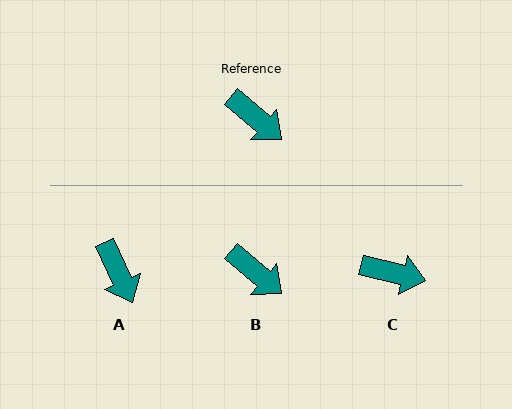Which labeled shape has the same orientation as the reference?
B.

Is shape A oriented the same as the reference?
No, it is off by about 25 degrees.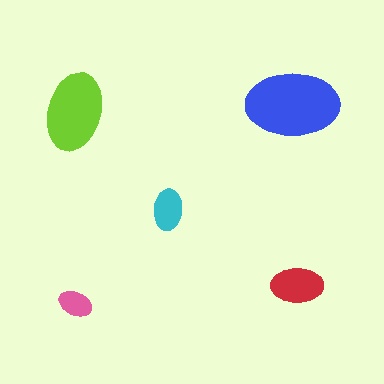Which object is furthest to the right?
The red ellipse is rightmost.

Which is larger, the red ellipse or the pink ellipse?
The red one.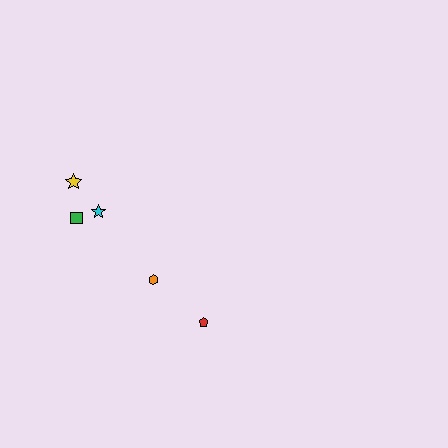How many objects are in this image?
There are 5 objects.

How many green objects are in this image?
There is 1 green object.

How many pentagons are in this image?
There is 1 pentagon.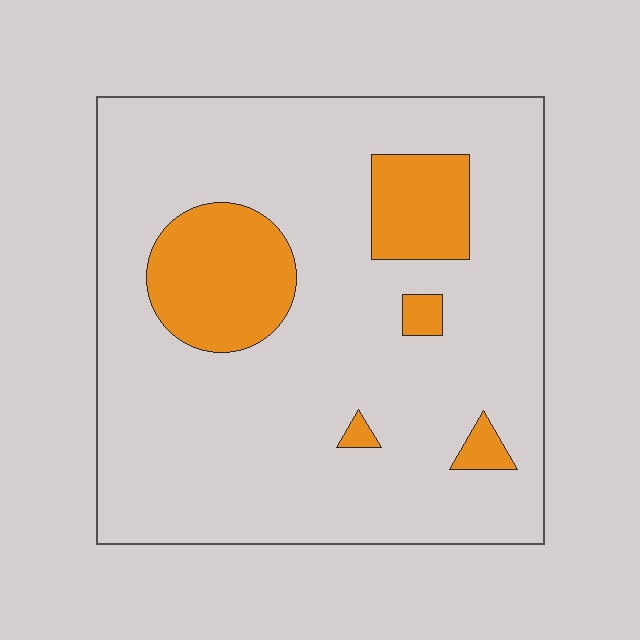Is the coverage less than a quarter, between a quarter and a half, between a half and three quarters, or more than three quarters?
Less than a quarter.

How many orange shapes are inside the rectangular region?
5.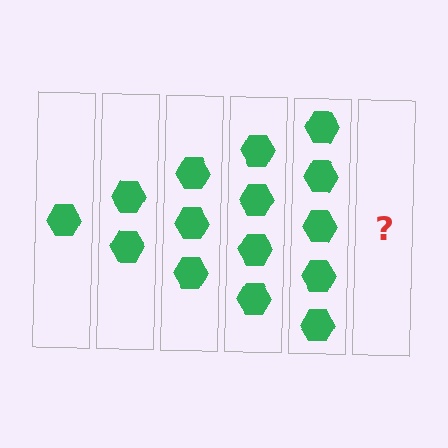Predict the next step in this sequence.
The next step is 6 hexagons.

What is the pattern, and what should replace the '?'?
The pattern is that each step adds one more hexagon. The '?' should be 6 hexagons.